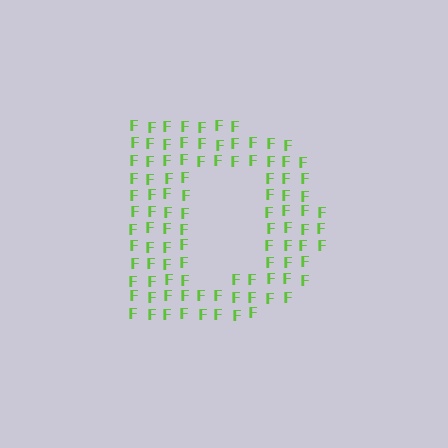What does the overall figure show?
The overall figure shows the letter D.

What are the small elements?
The small elements are letter F's.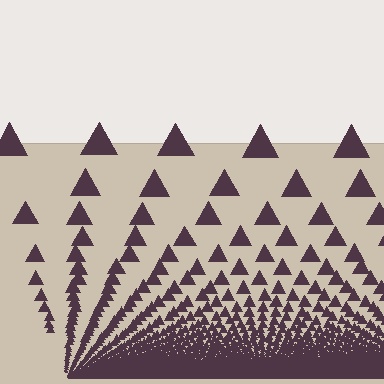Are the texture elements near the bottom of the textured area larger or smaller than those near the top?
Smaller. The gradient is inverted — elements near the bottom are smaller and denser.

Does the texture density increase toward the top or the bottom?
Density increases toward the bottom.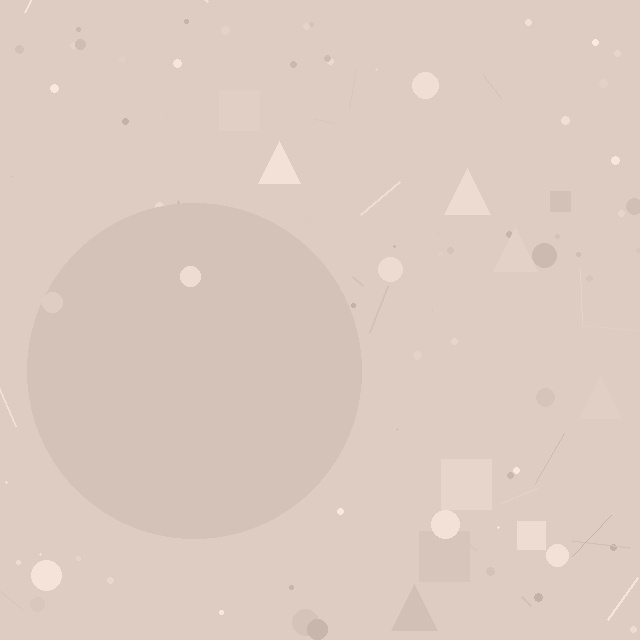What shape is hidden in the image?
A circle is hidden in the image.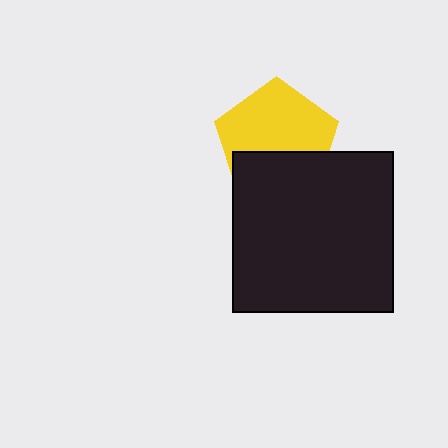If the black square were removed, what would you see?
You would see the complete yellow pentagon.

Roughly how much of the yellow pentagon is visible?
About half of it is visible (roughly 62%).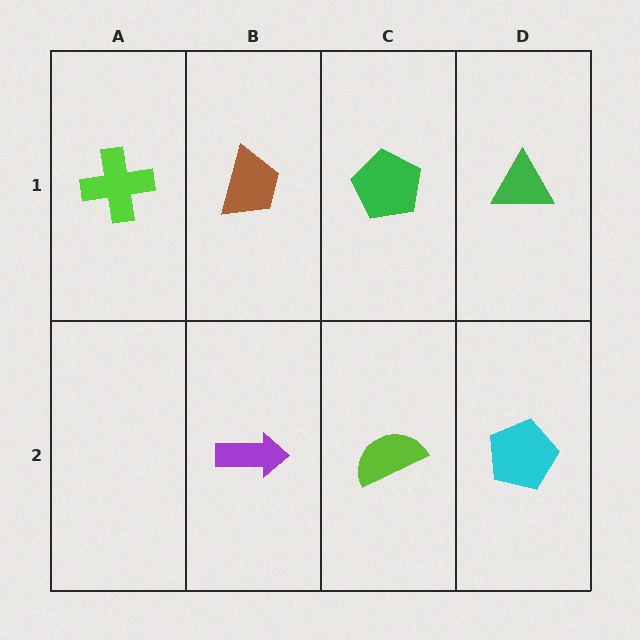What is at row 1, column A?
A lime cross.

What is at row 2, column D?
A cyan pentagon.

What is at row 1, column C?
A green pentagon.